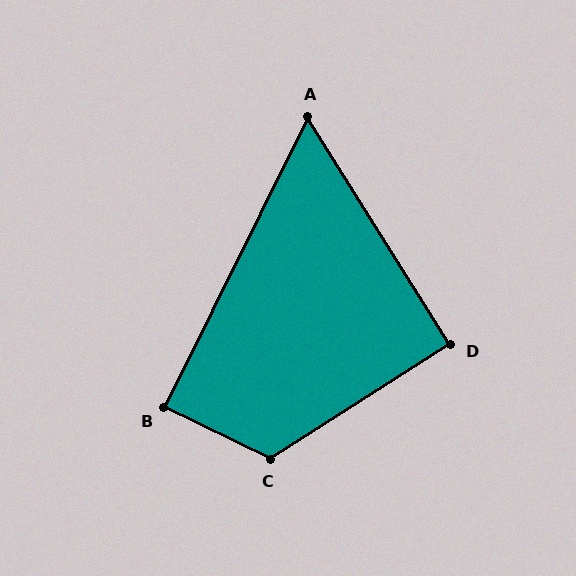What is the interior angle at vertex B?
Approximately 90 degrees (approximately right).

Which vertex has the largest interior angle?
C, at approximately 121 degrees.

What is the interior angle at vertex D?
Approximately 90 degrees (approximately right).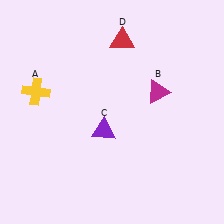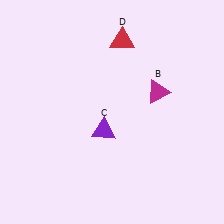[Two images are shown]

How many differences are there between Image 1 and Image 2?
There is 1 difference between the two images.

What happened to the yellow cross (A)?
The yellow cross (A) was removed in Image 2. It was in the top-left area of Image 1.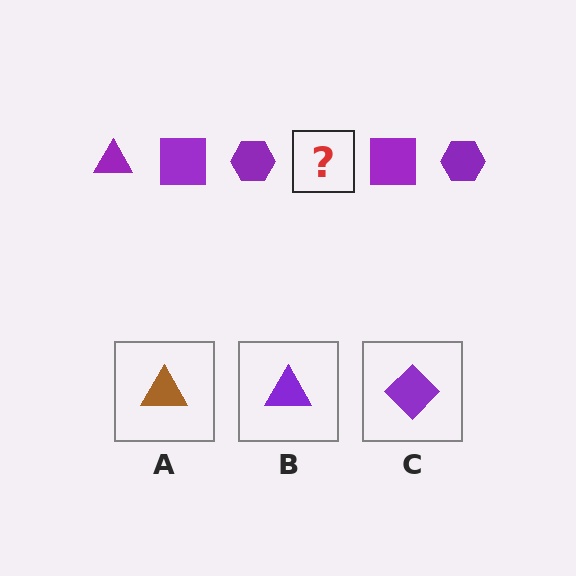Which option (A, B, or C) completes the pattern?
B.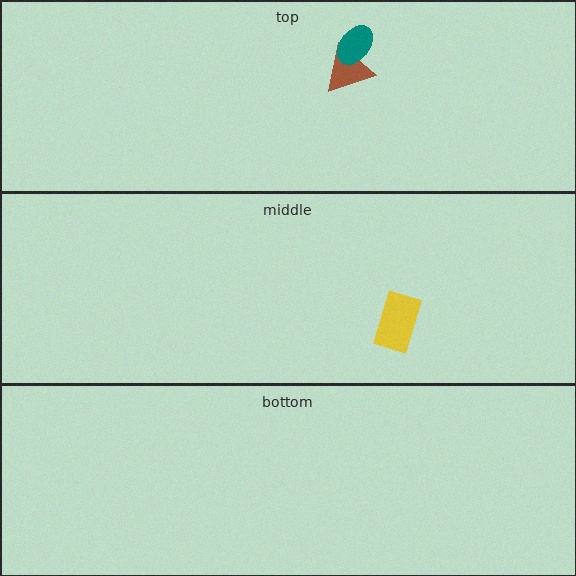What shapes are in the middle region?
The yellow rectangle.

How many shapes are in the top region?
2.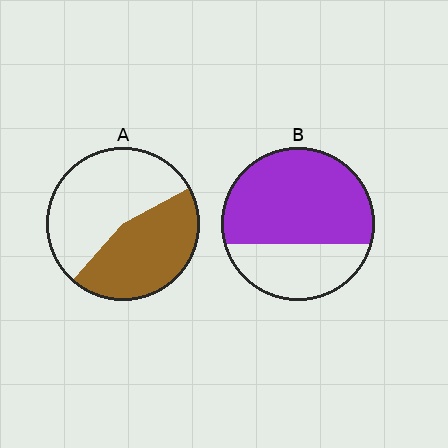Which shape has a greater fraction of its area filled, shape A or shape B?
Shape B.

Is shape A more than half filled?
No.